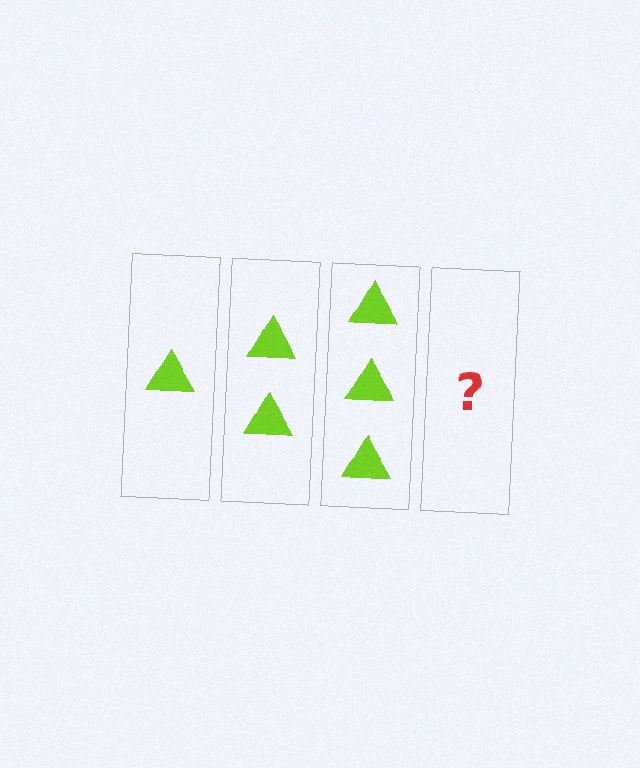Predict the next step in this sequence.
The next step is 4 triangles.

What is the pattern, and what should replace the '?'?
The pattern is that each step adds one more triangle. The '?' should be 4 triangles.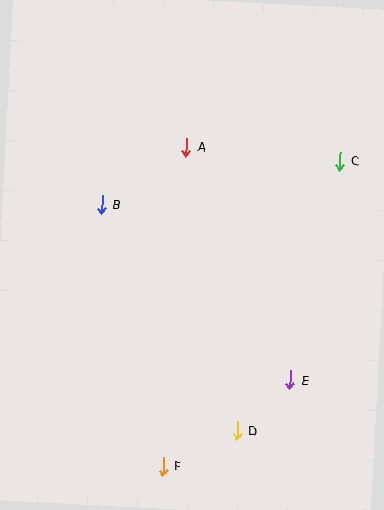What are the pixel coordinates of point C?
Point C is at (340, 161).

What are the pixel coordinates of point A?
Point A is at (187, 147).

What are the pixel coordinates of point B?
Point B is at (102, 205).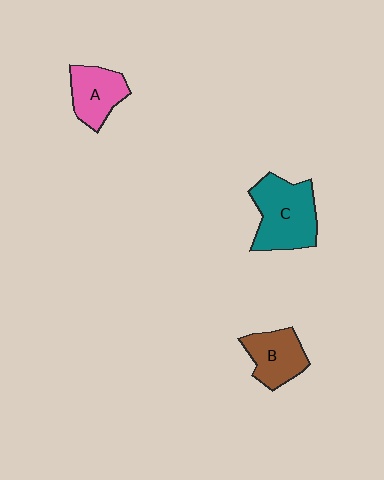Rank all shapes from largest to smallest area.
From largest to smallest: C (teal), B (brown), A (pink).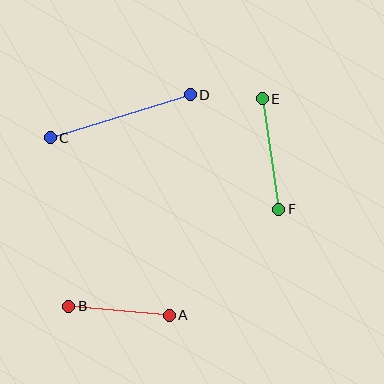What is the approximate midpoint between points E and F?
The midpoint is at approximately (270, 154) pixels.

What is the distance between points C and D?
The distance is approximately 147 pixels.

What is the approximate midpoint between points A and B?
The midpoint is at approximately (119, 311) pixels.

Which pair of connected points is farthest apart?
Points C and D are farthest apart.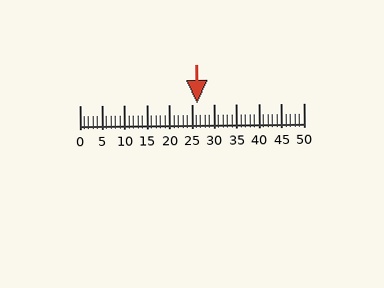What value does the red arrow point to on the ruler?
The red arrow points to approximately 26.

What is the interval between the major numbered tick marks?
The major tick marks are spaced 5 units apart.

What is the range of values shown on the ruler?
The ruler shows values from 0 to 50.